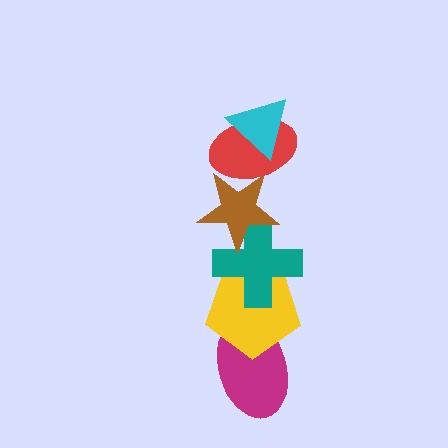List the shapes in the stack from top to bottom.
From top to bottom: the cyan triangle, the red ellipse, the brown star, the teal cross, the yellow pentagon, the magenta ellipse.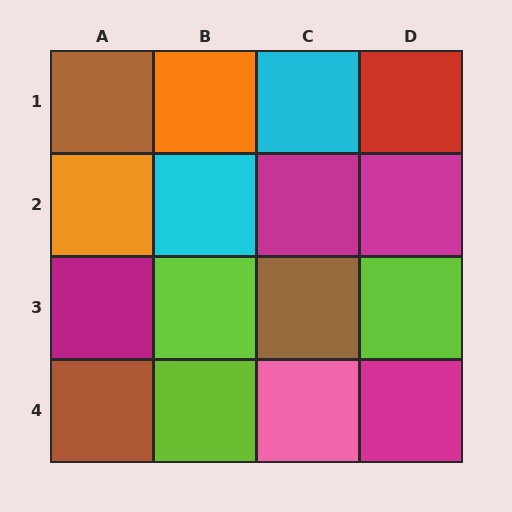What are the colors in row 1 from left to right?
Brown, orange, cyan, red.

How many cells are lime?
3 cells are lime.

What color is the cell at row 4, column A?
Brown.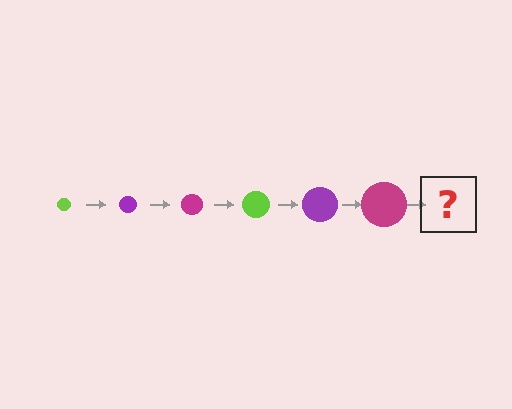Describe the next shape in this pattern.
It should be a lime circle, larger than the previous one.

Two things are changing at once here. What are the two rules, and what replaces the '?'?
The two rules are that the circle grows larger each step and the color cycles through lime, purple, and magenta. The '?' should be a lime circle, larger than the previous one.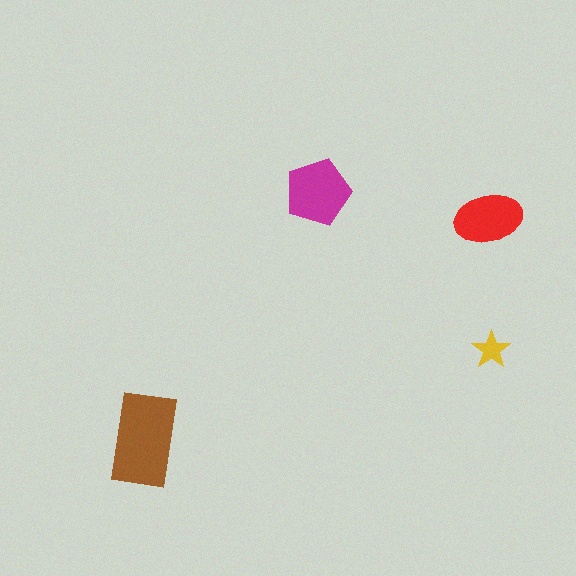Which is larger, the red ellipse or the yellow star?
The red ellipse.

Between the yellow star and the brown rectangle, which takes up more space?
The brown rectangle.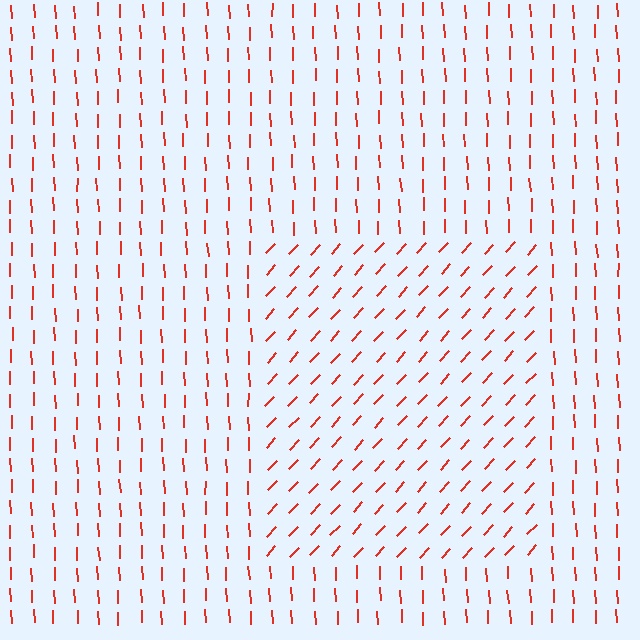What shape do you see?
I see a rectangle.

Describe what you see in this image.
The image is filled with small red line segments. A rectangle region in the image has lines oriented differently from the surrounding lines, creating a visible texture boundary.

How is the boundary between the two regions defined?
The boundary is defined purely by a change in line orientation (approximately 45 degrees difference). All lines are the same color and thickness.